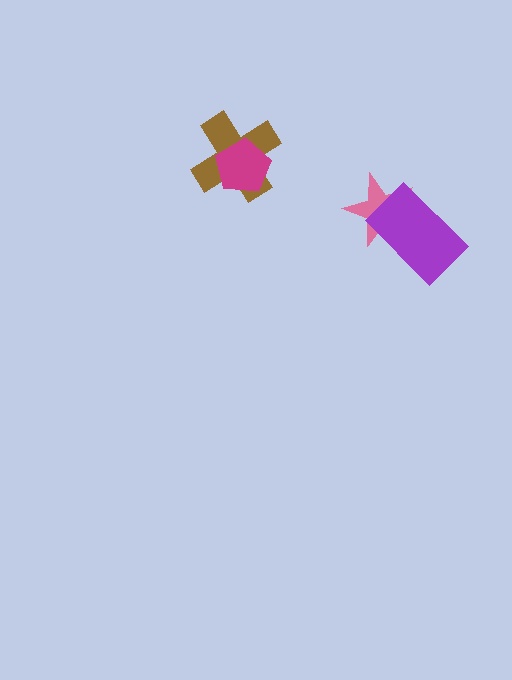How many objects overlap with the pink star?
1 object overlaps with the pink star.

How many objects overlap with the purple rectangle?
1 object overlaps with the purple rectangle.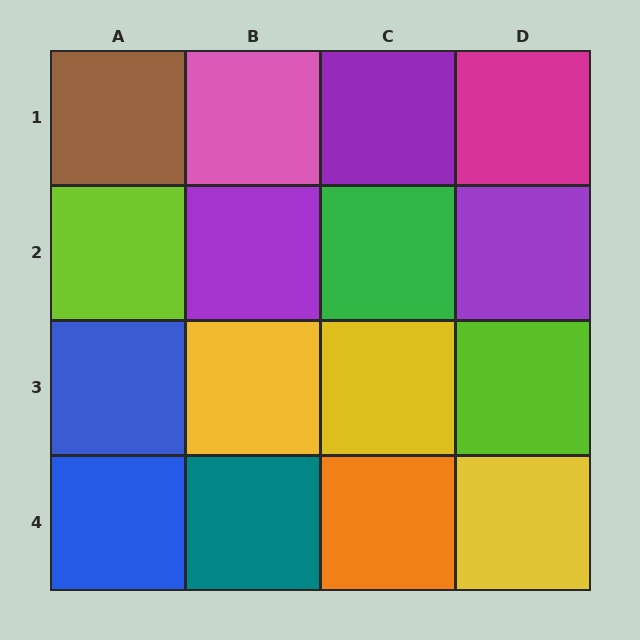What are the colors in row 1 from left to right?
Brown, pink, purple, magenta.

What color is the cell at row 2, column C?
Green.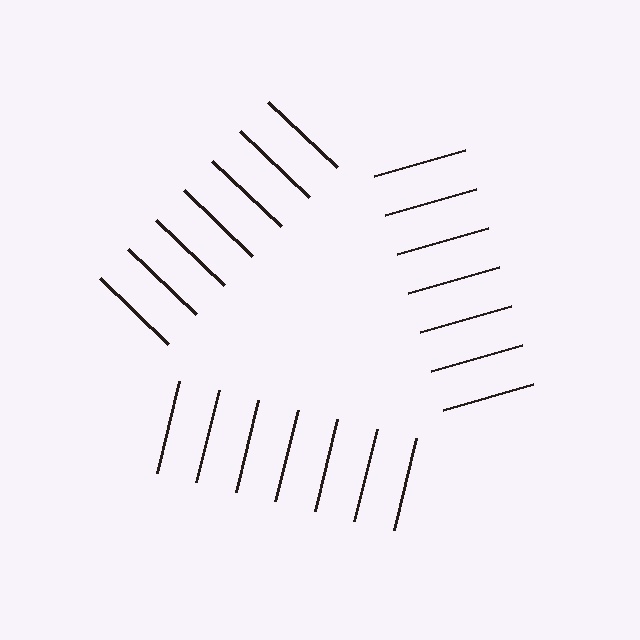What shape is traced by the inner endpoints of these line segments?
An illusory triangle — the line segments terminate on its edges but no continuous stroke is drawn.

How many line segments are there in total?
21 — 7 along each of the 3 edges.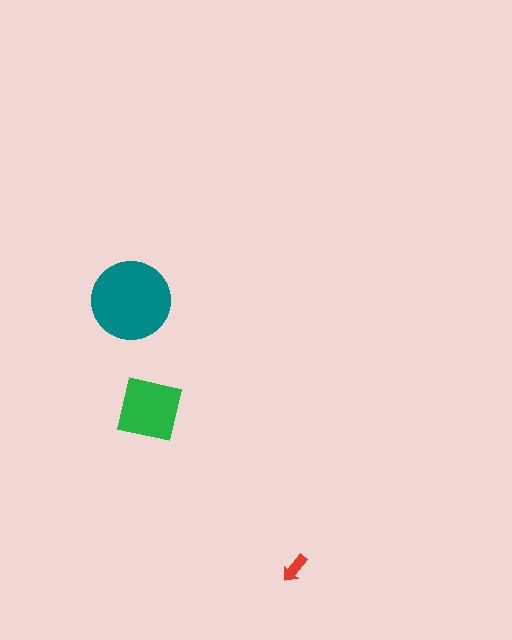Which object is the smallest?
The red arrow.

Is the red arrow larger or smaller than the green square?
Smaller.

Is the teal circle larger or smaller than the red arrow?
Larger.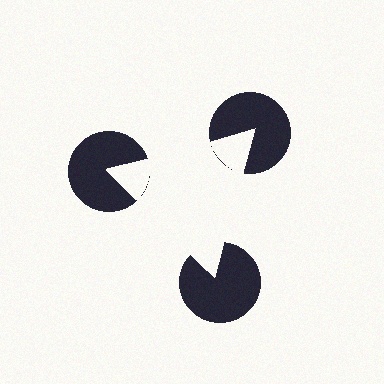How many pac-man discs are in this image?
There are 3 — one at each vertex of the illusory triangle.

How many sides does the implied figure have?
3 sides.